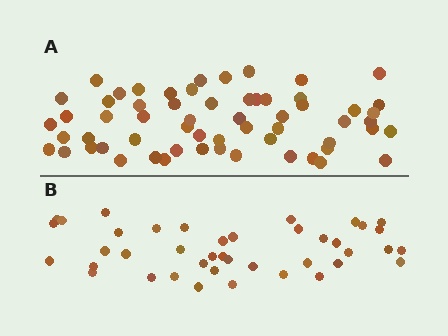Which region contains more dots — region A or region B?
Region A (the top region) has more dots.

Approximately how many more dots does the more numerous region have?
Region A has approximately 20 more dots than region B.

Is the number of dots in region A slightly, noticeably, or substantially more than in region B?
Region A has substantially more. The ratio is roughly 1.5 to 1.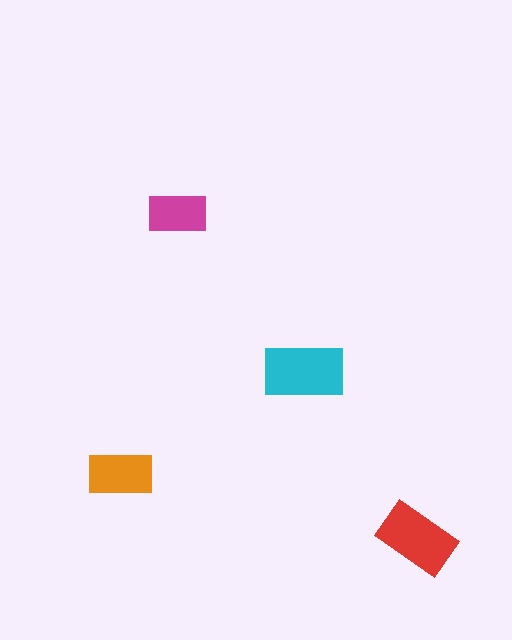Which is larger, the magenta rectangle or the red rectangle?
The red one.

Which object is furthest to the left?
The orange rectangle is leftmost.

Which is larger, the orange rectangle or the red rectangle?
The red one.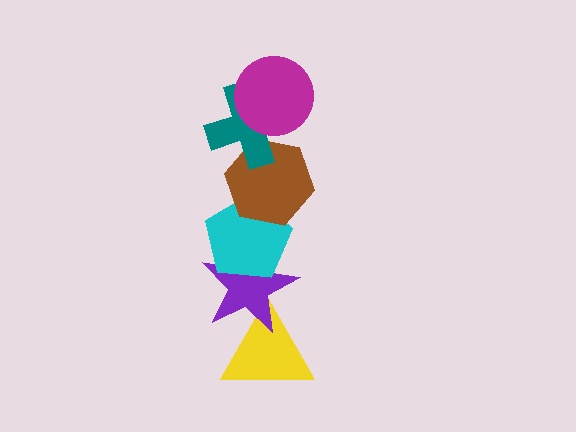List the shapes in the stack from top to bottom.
From top to bottom: the magenta circle, the teal cross, the brown hexagon, the cyan pentagon, the purple star, the yellow triangle.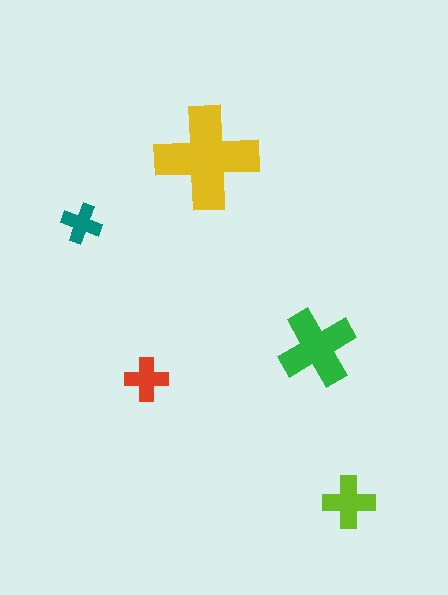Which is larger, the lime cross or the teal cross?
The lime one.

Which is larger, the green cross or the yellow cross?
The yellow one.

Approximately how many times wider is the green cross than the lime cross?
About 1.5 times wider.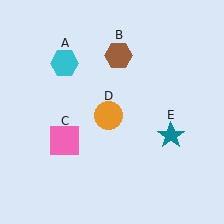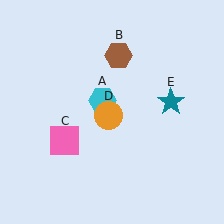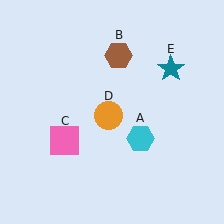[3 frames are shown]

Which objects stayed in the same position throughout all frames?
Brown hexagon (object B) and pink square (object C) and orange circle (object D) remained stationary.